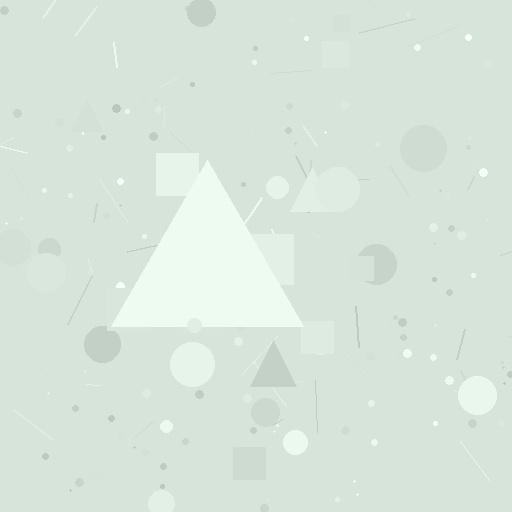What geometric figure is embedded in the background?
A triangle is embedded in the background.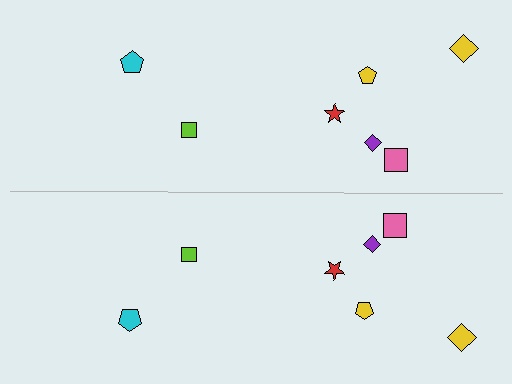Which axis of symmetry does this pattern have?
The pattern has a horizontal axis of symmetry running through the center of the image.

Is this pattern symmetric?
Yes, this pattern has bilateral (reflection) symmetry.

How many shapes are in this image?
There are 14 shapes in this image.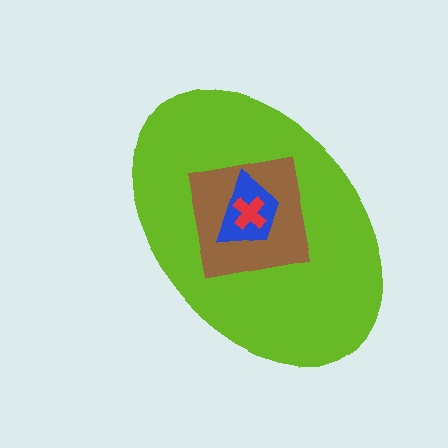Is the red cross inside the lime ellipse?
Yes.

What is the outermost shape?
The lime ellipse.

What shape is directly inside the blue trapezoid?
The red cross.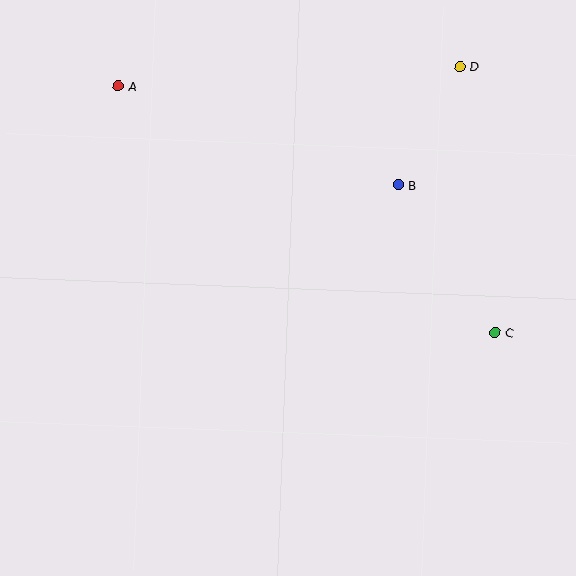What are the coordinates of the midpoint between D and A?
The midpoint between D and A is at (289, 76).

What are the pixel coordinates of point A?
Point A is at (118, 86).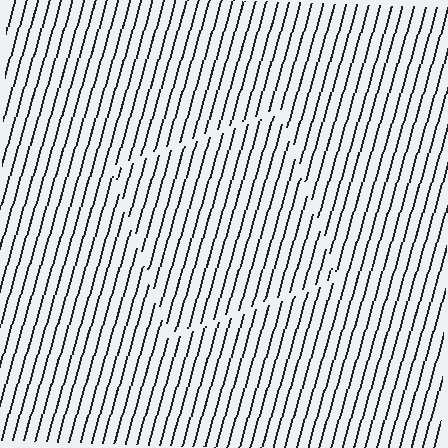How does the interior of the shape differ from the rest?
The interior of the shape contains the same grating, shifted by half a period — the contour is defined by the phase discontinuity where line-ends from the inner and outer gratings abut.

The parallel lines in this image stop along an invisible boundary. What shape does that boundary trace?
An illusory square. The interior of the shape contains the same grating, shifted by half a period — the contour is defined by the phase discontinuity where line-ends from the inner and outer gratings abut.